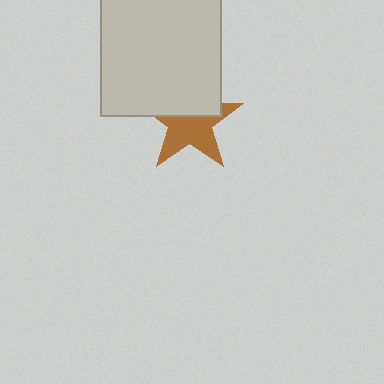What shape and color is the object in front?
The object in front is a light gray square.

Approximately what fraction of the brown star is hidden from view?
Roughly 43% of the brown star is hidden behind the light gray square.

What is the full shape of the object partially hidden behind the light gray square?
The partially hidden object is a brown star.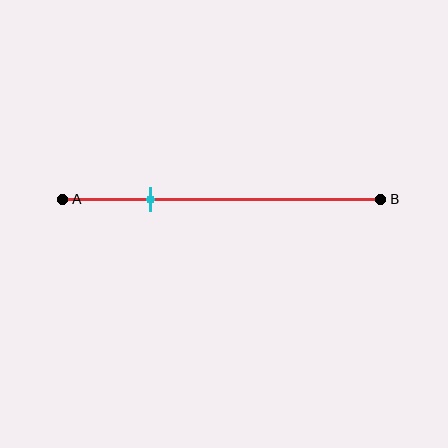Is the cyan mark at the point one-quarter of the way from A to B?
Yes, the mark is approximately at the one-quarter point.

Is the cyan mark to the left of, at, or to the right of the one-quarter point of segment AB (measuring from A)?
The cyan mark is approximately at the one-quarter point of segment AB.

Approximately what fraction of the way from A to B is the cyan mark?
The cyan mark is approximately 30% of the way from A to B.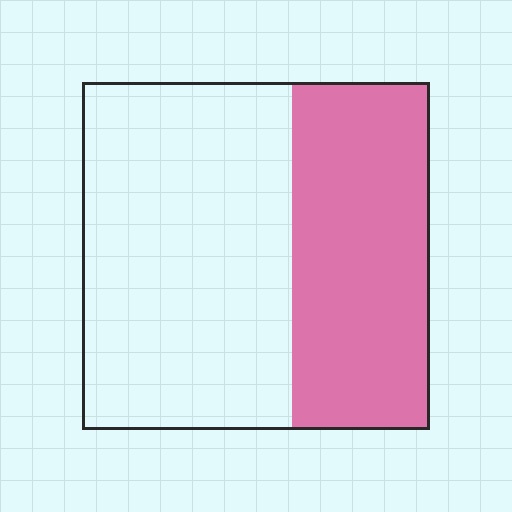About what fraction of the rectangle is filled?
About two fifths (2/5).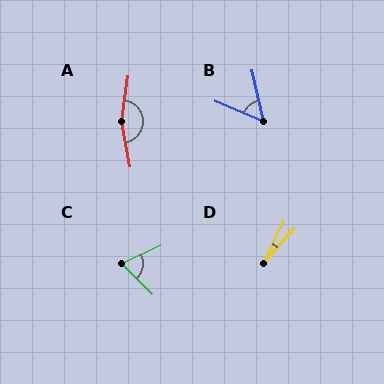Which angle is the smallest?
D, at approximately 16 degrees.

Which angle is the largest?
A, at approximately 161 degrees.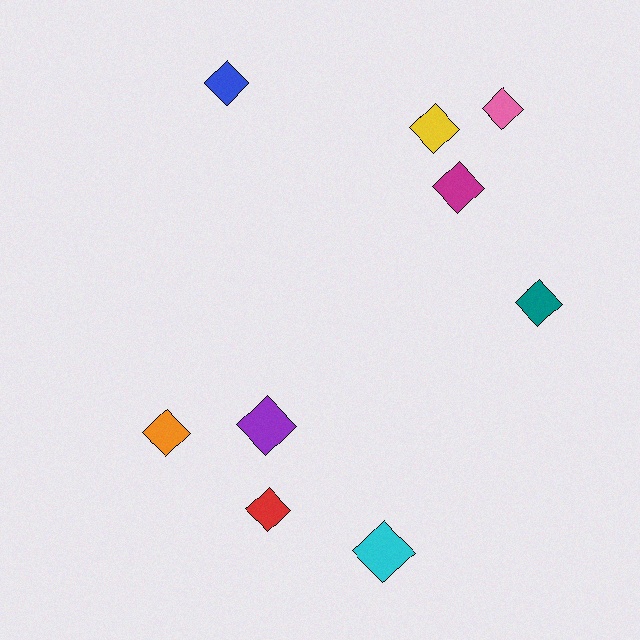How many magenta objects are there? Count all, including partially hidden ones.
There is 1 magenta object.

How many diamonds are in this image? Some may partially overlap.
There are 9 diamonds.